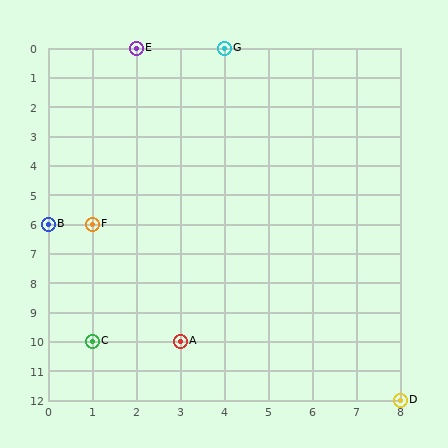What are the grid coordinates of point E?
Point E is at grid coordinates (2, 0).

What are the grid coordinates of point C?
Point C is at grid coordinates (1, 10).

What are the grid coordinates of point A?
Point A is at grid coordinates (3, 10).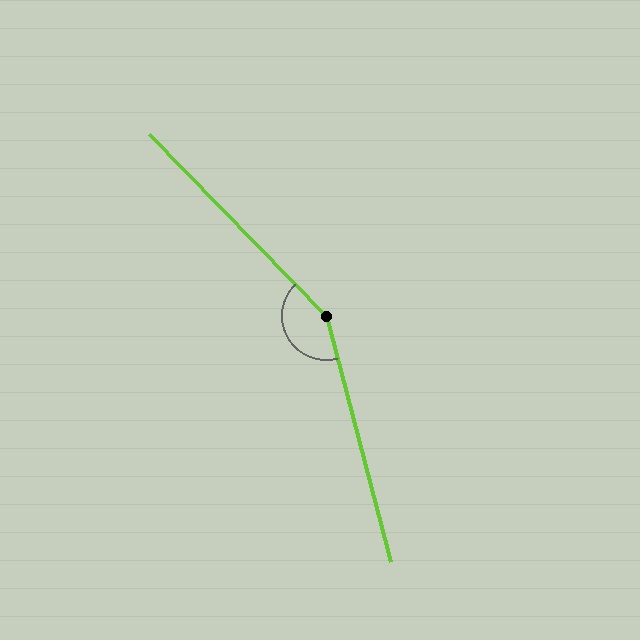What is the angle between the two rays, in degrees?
Approximately 150 degrees.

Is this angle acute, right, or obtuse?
It is obtuse.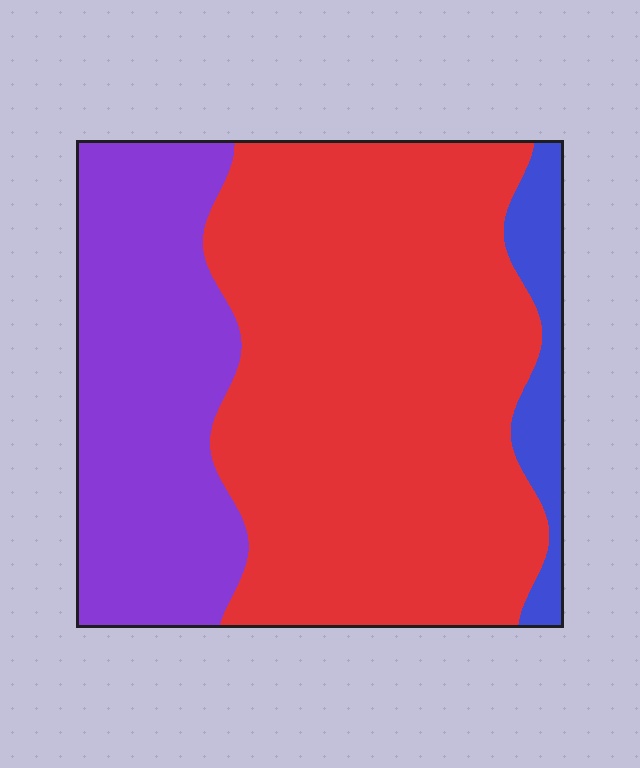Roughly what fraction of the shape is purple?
Purple takes up about one third (1/3) of the shape.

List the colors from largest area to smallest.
From largest to smallest: red, purple, blue.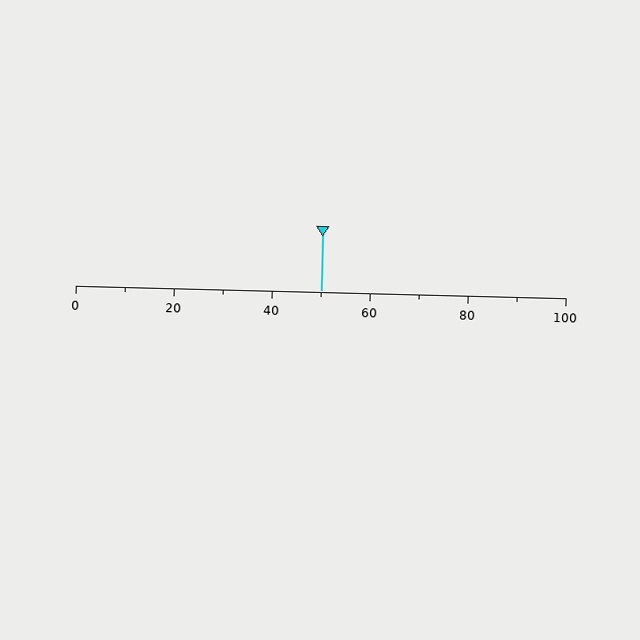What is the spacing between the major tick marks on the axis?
The major ticks are spaced 20 apart.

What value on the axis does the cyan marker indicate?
The marker indicates approximately 50.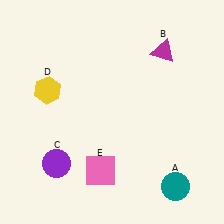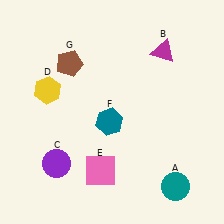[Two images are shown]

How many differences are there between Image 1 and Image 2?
There are 2 differences between the two images.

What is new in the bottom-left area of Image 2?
A teal hexagon (F) was added in the bottom-left area of Image 2.